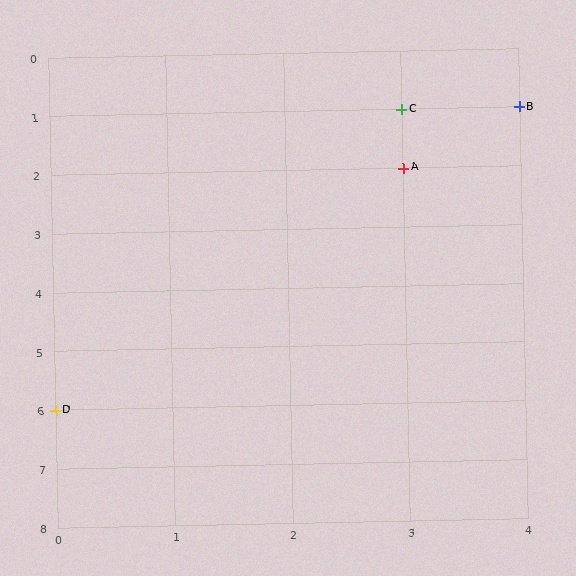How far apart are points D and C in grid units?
Points D and C are 3 columns and 5 rows apart (about 5.8 grid units diagonally).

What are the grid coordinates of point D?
Point D is at grid coordinates (0, 6).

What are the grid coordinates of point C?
Point C is at grid coordinates (3, 1).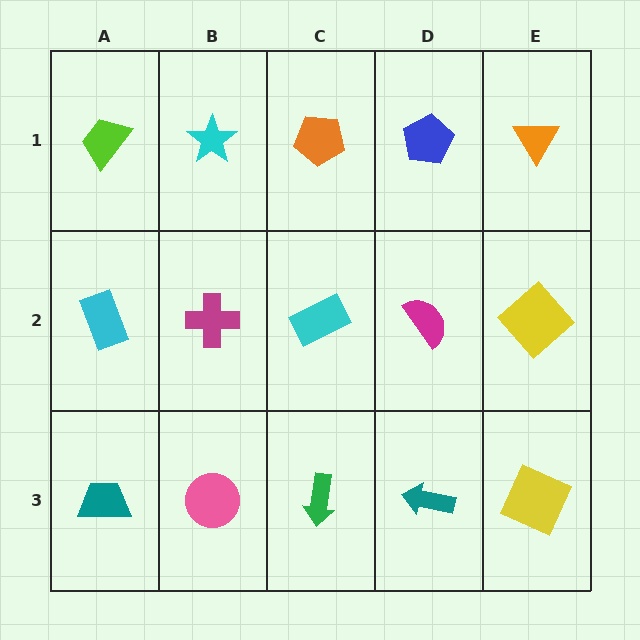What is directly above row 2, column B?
A cyan star.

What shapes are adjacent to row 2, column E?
An orange triangle (row 1, column E), a yellow square (row 3, column E), a magenta semicircle (row 2, column D).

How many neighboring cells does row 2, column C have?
4.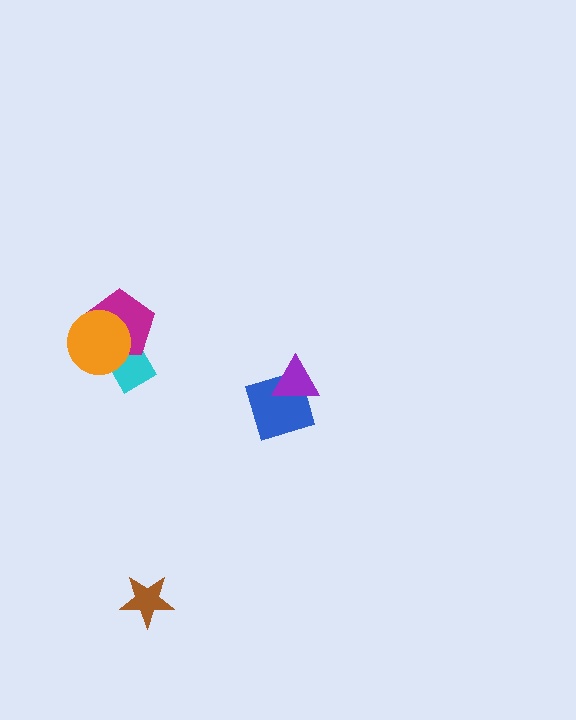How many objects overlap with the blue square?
1 object overlaps with the blue square.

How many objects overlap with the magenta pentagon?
2 objects overlap with the magenta pentagon.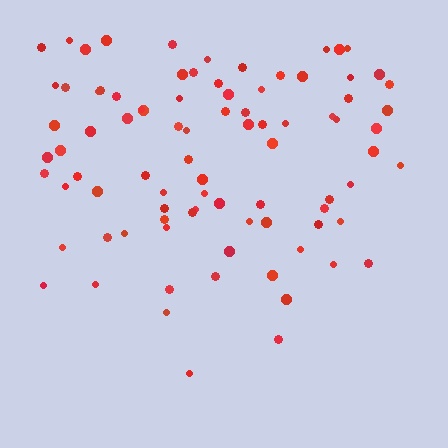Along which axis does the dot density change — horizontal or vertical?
Vertical.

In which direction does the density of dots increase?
From bottom to top, with the top side densest.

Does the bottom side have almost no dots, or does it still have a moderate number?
Still a moderate number, just noticeably fewer than the top.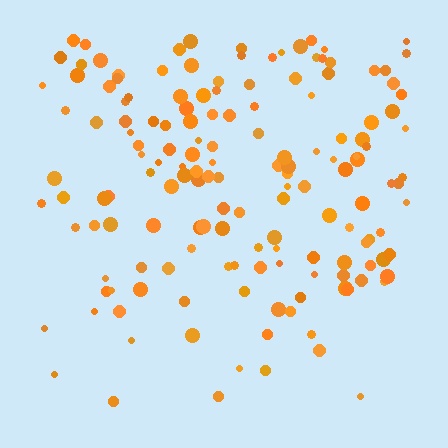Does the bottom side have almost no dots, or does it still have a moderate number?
Still a moderate number, just noticeably fewer than the top.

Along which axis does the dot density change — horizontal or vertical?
Vertical.